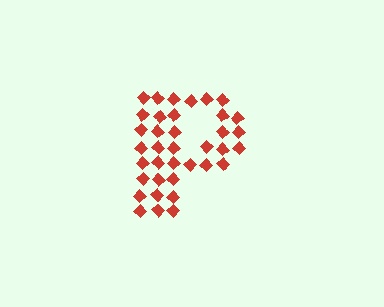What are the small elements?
The small elements are diamonds.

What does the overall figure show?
The overall figure shows the letter P.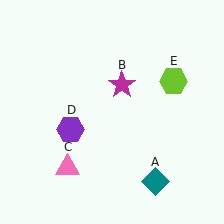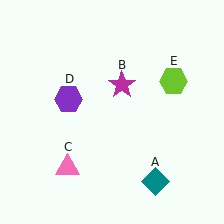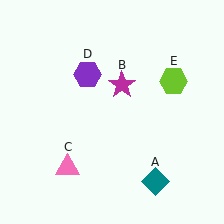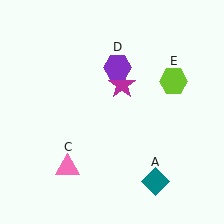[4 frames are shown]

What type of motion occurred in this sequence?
The purple hexagon (object D) rotated clockwise around the center of the scene.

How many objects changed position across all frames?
1 object changed position: purple hexagon (object D).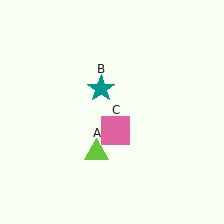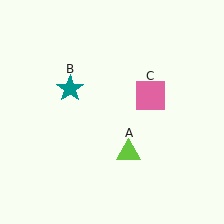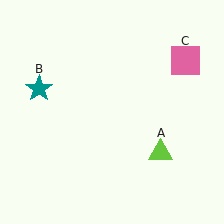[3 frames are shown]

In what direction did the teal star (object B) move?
The teal star (object B) moved left.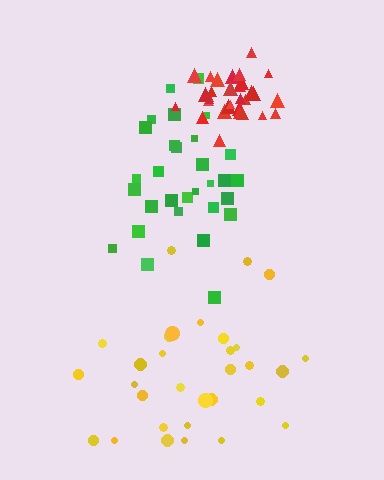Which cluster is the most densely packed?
Red.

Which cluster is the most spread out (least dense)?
Yellow.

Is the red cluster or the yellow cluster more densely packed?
Red.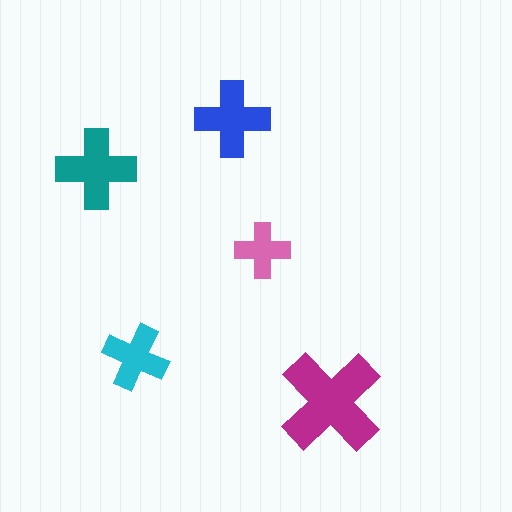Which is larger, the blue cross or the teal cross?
The teal one.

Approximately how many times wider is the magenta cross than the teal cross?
About 1.5 times wider.